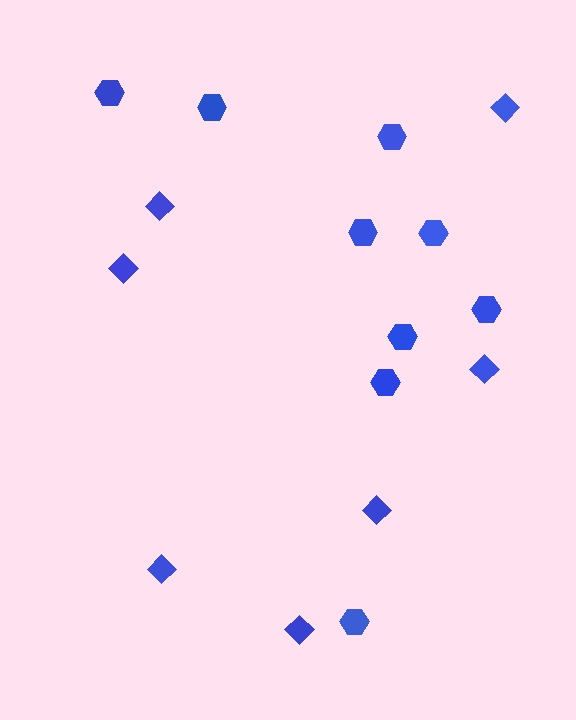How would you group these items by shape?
There are 2 groups: one group of hexagons (9) and one group of diamonds (7).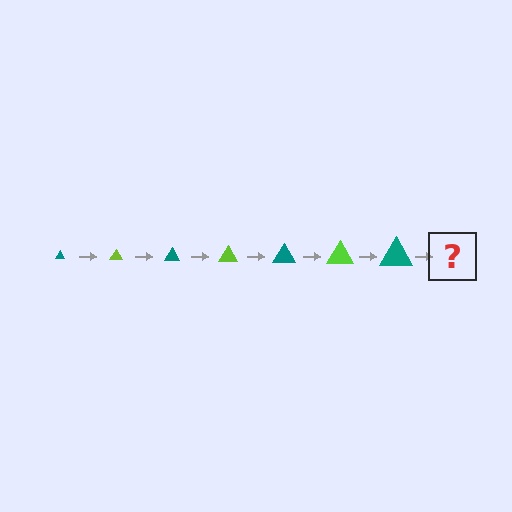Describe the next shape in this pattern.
It should be a lime triangle, larger than the previous one.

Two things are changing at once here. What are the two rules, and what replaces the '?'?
The two rules are that the triangle grows larger each step and the color cycles through teal and lime. The '?' should be a lime triangle, larger than the previous one.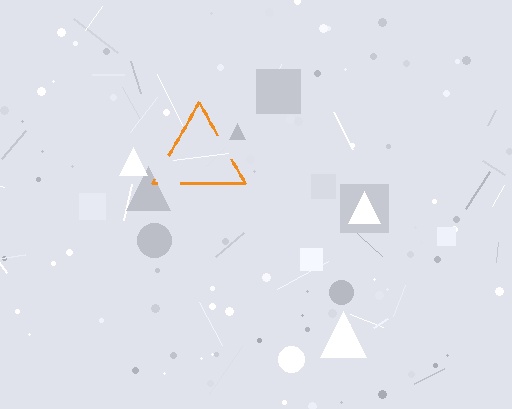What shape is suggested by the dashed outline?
The dashed outline suggests a triangle.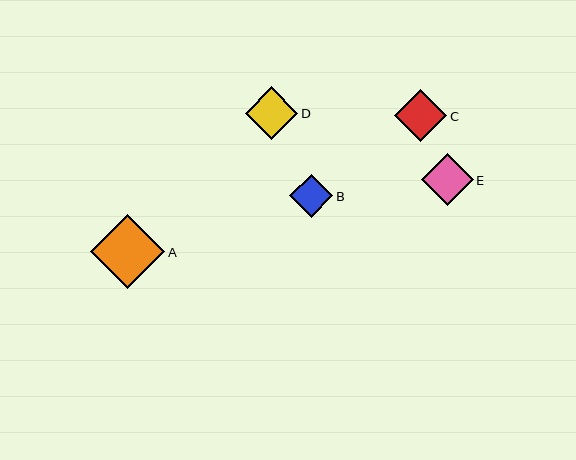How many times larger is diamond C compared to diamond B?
Diamond C is approximately 1.2 times the size of diamond B.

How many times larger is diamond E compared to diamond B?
Diamond E is approximately 1.2 times the size of diamond B.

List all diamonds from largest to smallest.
From largest to smallest: A, D, C, E, B.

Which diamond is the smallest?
Diamond B is the smallest with a size of approximately 43 pixels.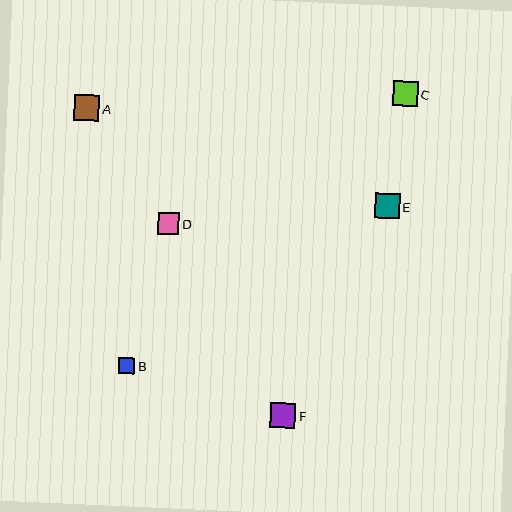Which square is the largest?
Square A is the largest with a size of approximately 26 pixels.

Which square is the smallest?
Square B is the smallest with a size of approximately 16 pixels.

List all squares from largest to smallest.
From largest to smallest: A, F, C, E, D, B.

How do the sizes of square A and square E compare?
Square A and square E are approximately the same size.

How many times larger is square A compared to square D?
Square A is approximately 1.2 times the size of square D.